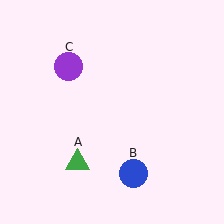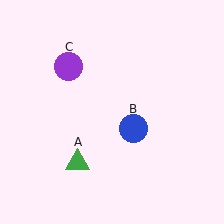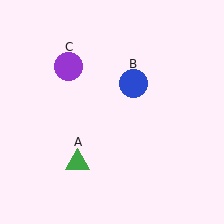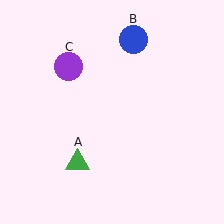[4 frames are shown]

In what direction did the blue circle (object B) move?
The blue circle (object B) moved up.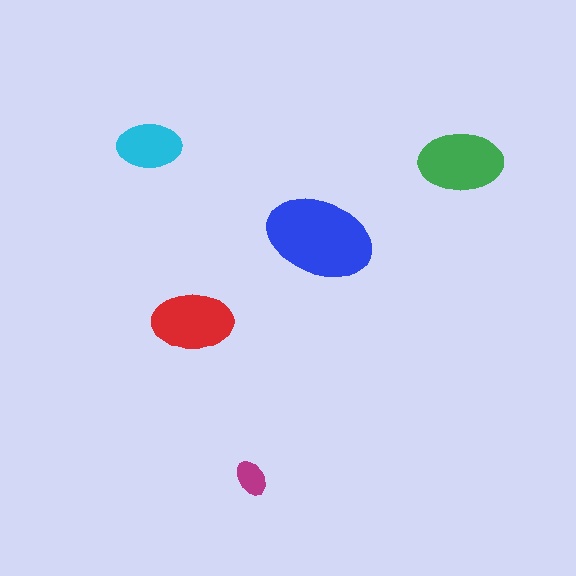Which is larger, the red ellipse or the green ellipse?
The green one.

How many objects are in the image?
There are 5 objects in the image.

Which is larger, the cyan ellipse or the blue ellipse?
The blue one.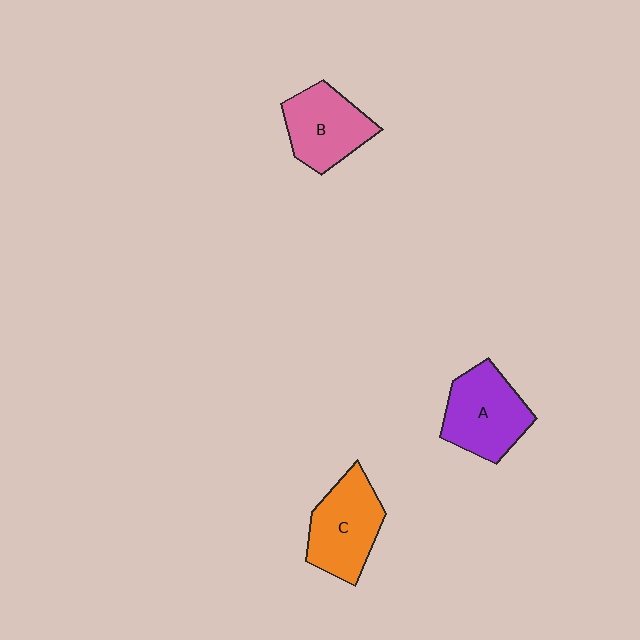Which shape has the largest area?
Shape A (purple).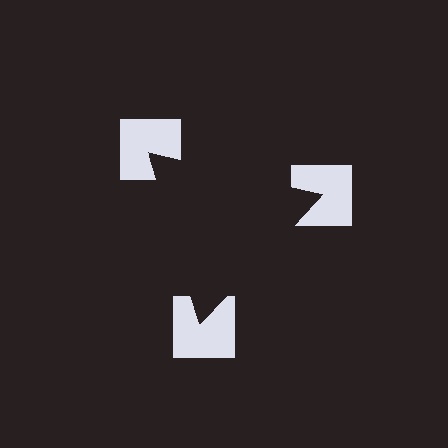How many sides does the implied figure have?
3 sides.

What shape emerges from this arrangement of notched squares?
An illusory triangle — its edges are inferred from the aligned wedge cuts in the notched squares, not physically drawn.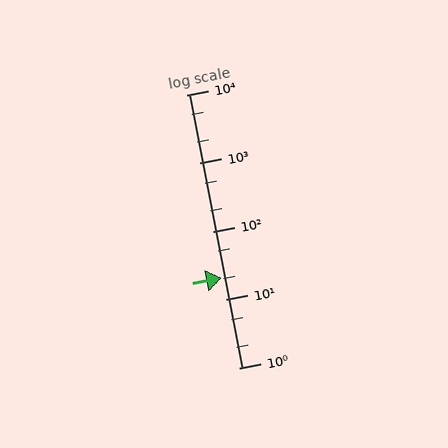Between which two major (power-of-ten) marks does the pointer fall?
The pointer is between 10 and 100.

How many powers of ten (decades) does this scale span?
The scale spans 4 decades, from 1 to 10000.